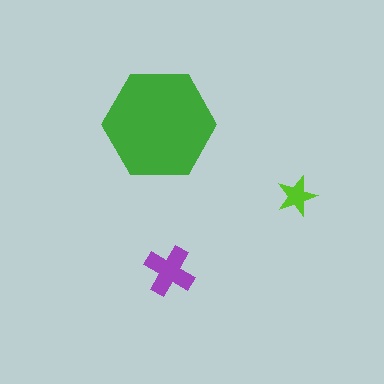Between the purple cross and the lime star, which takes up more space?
The purple cross.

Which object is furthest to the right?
The lime star is rightmost.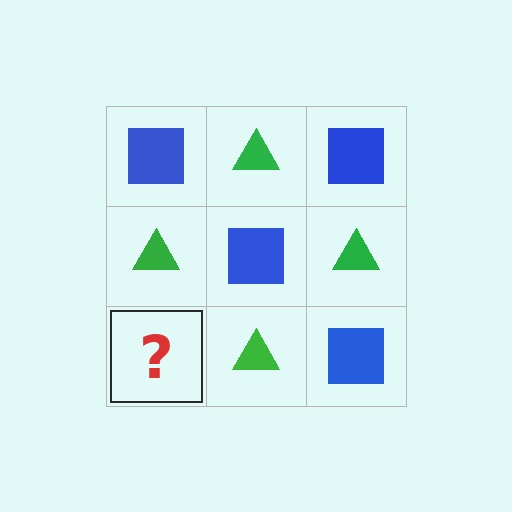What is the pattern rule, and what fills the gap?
The rule is that it alternates blue square and green triangle in a checkerboard pattern. The gap should be filled with a blue square.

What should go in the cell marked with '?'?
The missing cell should contain a blue square.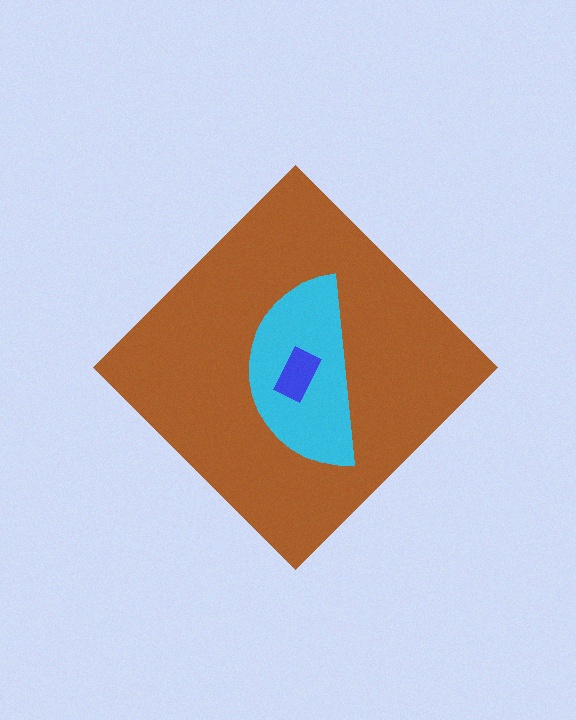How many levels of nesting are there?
3.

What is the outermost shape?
The brown diamond.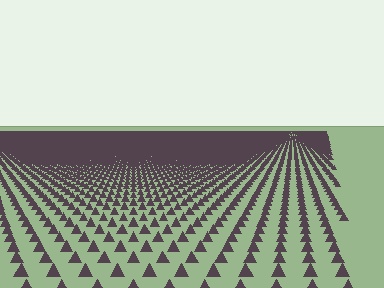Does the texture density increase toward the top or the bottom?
Density increases toward the top.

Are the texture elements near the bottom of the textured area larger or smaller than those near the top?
Larger. Near the bottom, elements are closer to the viewer and appear at a bigger on-screen size.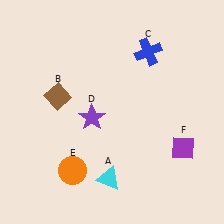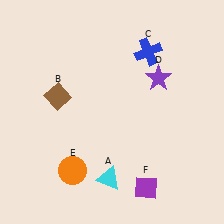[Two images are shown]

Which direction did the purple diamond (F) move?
The purple diamond (F) moved down.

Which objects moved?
The objects that moved are: the purple star (D), the purple diamond (F).